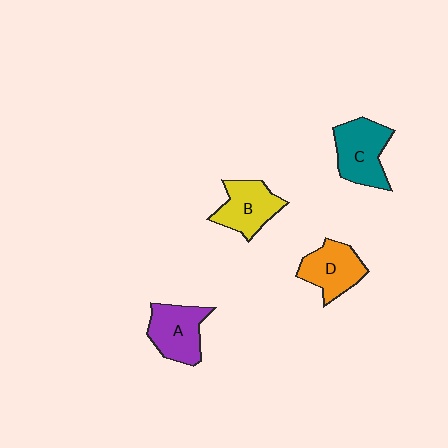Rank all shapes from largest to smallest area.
From largest to smallest: C (teal), A (purple), B (yellow), D (orange).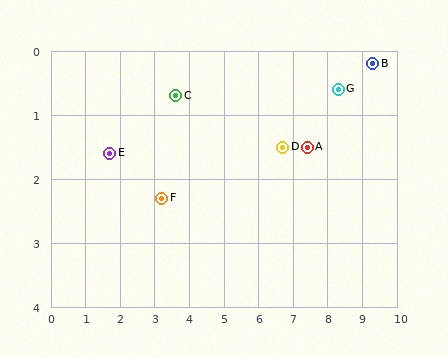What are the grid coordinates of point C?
Point C is at approximately (3.6, 0.7).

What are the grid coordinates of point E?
Point E is at approximately (1.7, 1.6).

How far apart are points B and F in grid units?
Points B and F are about 6.5 grid units apart.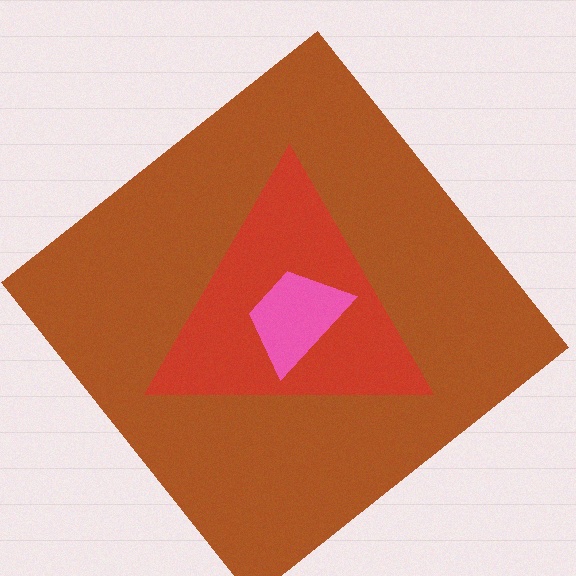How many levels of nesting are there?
3.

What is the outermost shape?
The brown diamond.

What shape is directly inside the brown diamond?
The red triangle.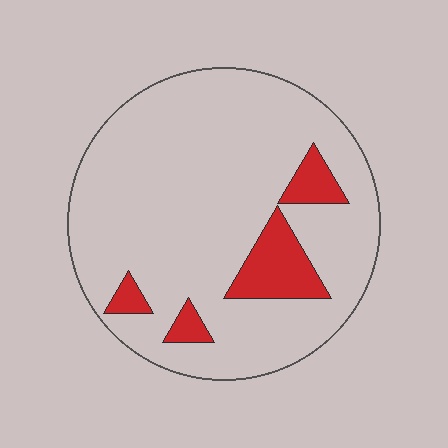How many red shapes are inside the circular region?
4.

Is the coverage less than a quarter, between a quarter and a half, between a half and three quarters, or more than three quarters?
Less than a quarter.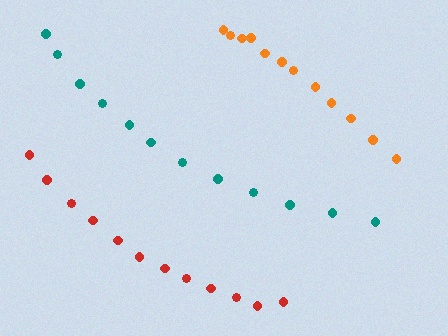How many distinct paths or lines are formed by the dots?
There are 3 distinct paths.